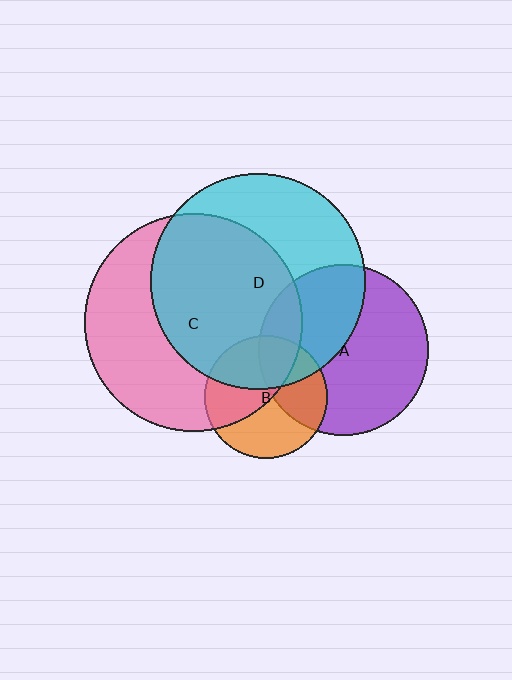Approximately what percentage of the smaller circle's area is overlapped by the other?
Approximately 35%.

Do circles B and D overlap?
Yes.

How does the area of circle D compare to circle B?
Approximately 3.1 times.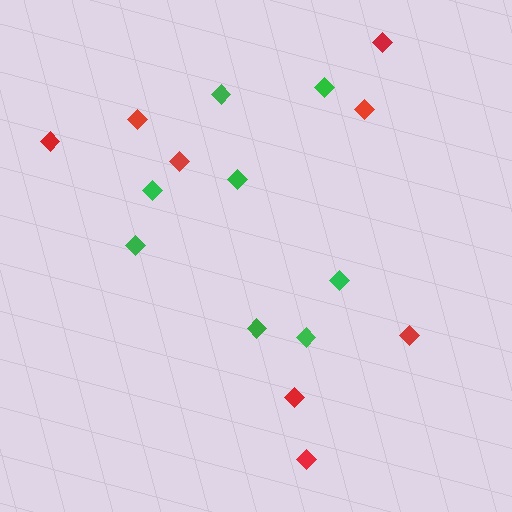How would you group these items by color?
There are 2 groups: one group of red diamonds (8) and one group of green diamonds (8).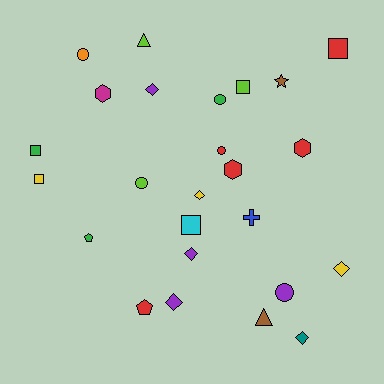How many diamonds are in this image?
There are 6 diamonds.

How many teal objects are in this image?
There is 1 teal object.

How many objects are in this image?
There are 25 objects.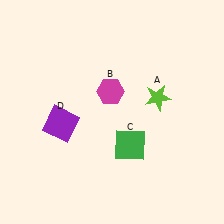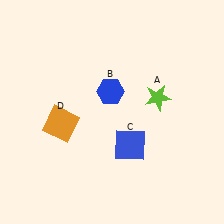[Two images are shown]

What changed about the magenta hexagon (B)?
In Image 1, B is magenta. In Image 2, it changed to blue.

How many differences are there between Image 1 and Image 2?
There are 3 differences between the two images.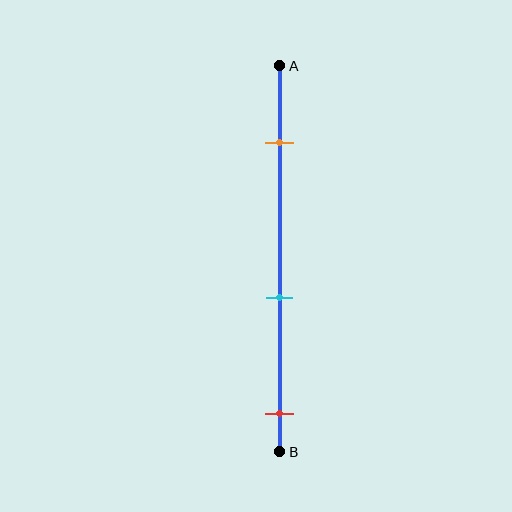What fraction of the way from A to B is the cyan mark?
The cyan mark is approximately 60% (0.6) of the way from A to B.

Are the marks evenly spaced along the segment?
Yes, the marks are approximately evenly spaced.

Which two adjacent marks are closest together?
The cyan and red marks are the closest adjacent pair.